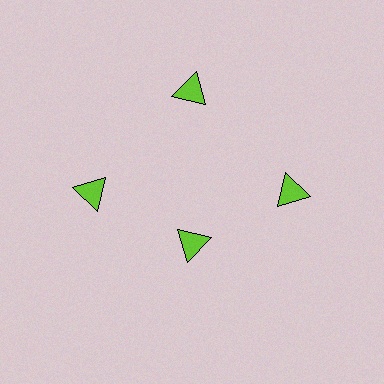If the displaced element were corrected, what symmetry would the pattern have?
It would have 4-fold rotational symmetry — the pattern would map onto itself every 90 degrees.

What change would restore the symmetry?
The symmetry would be restored by moving it outward, back onto the ring so that all 4 triangles sit at equal angles and equal distance from the center.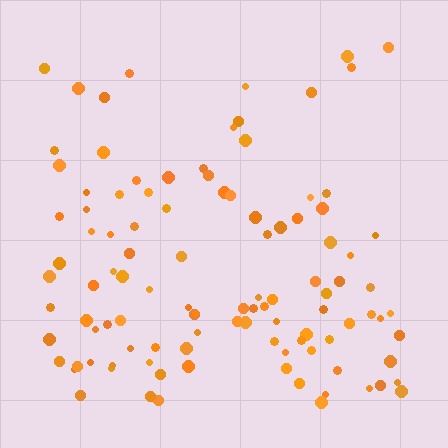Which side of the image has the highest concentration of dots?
The bottom.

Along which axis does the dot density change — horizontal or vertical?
Vertical.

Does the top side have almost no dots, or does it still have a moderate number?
Still a moderate number, just noticeably fewer than the bottom.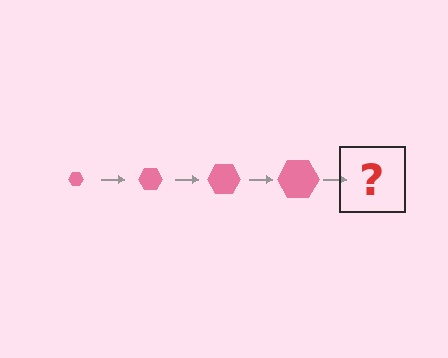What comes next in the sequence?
The next element should be a pink hexagon, larger than the previous one.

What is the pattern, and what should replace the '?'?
The pattern is that the hexagon gets progressively larger each step. The '?' should be a pink hexagon, larger than the previous one.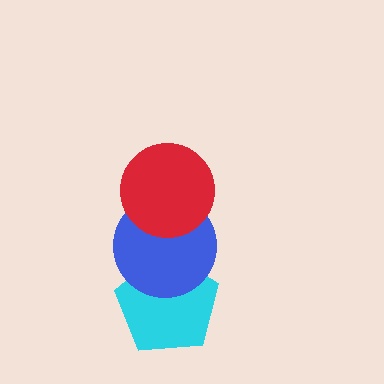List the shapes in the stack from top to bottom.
From top to bottom: the red circle, the blue circle, the cyan pentagon.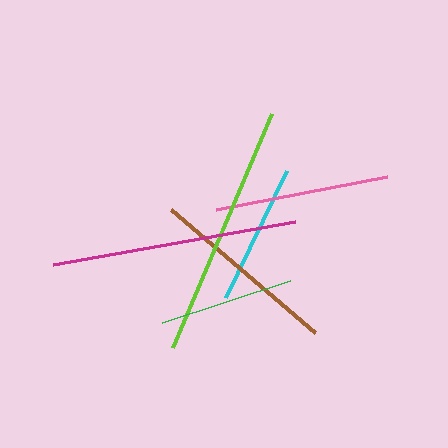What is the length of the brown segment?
The brown segment is approximately 189 pixels long.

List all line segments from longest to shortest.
From longest to shortest: lime, magenta, brown, pink, cyan, green.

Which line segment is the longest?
The lime line is the longest at approximately 254 pixels.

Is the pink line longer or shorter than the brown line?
The brown line is longer than the pink line.